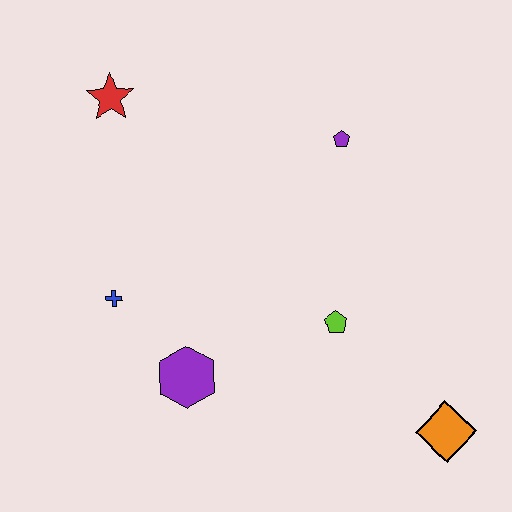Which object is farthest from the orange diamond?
The red star is farthest from the orange diamond.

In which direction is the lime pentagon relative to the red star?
The lime pentagon is below the red star.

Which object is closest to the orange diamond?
The lime pentagon is closest to the orange diamond.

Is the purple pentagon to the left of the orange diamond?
Yes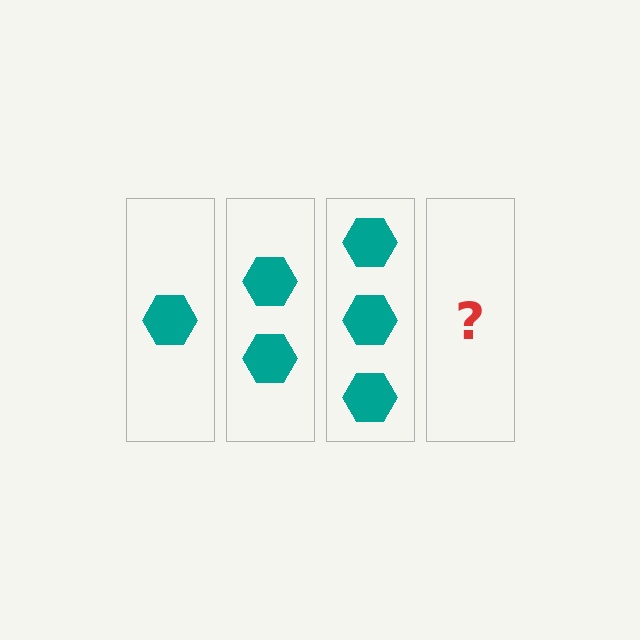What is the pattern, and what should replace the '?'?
The pattern is that each step adds one more hexagon. The '?' should be 4 hexagons.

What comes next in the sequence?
The next element should be 4 hexagons.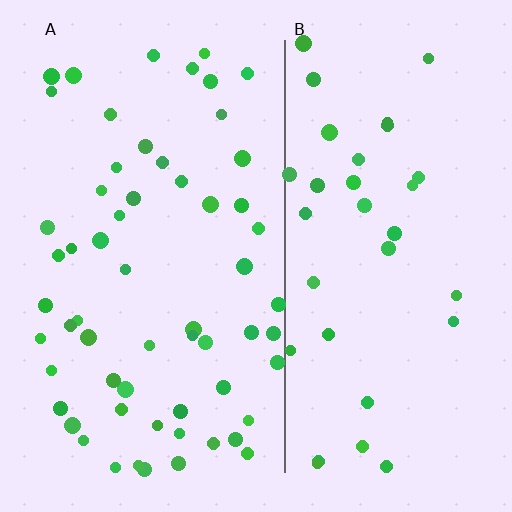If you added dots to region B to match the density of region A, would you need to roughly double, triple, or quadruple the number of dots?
Approximately double.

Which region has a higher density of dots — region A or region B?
A (the left).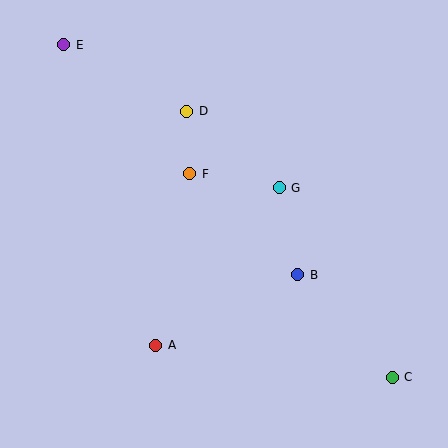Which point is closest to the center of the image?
Point F at (190, 174) is closest to the center.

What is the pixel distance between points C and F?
The distance between C and F is 287 pixels.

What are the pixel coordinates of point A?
Point A is at (156, 345).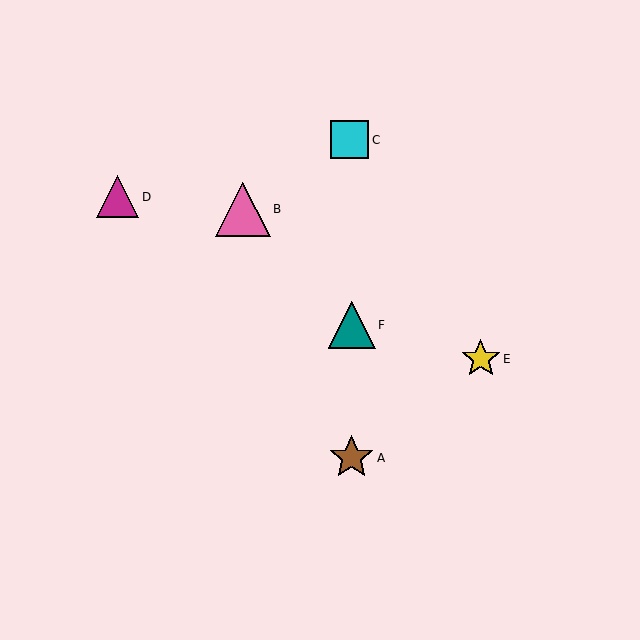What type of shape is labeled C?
Shape C is a cyan square.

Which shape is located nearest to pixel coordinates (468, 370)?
The yellow star (labeled E) at (481, 359) is nearest to that location.